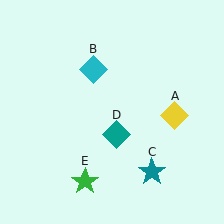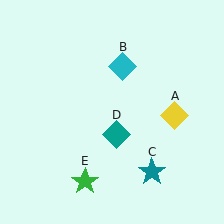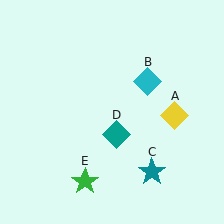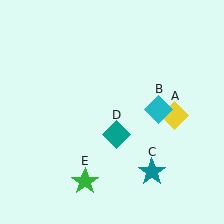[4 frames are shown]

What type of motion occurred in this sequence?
The cyan diamond (object B) rotated clockwise around the center of the scene.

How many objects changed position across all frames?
1 object changed position: cyan diamond (object B).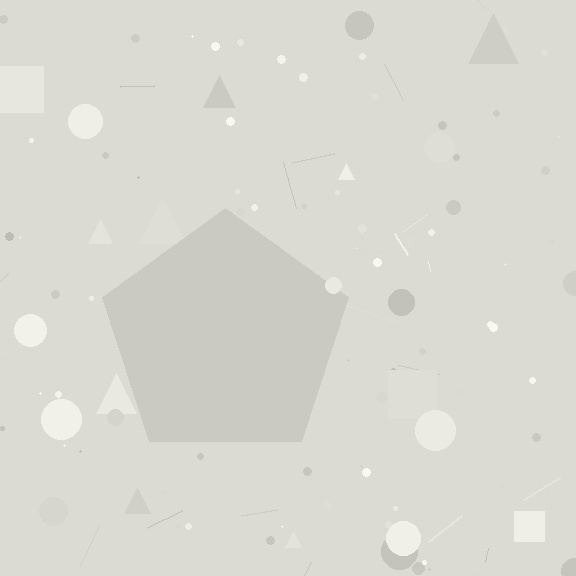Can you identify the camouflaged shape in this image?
The camouflaged shape is a pentagon.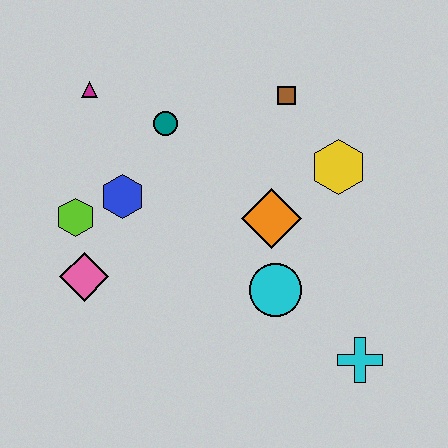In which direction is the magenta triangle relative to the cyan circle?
The magenta triangle is above the cyan circle.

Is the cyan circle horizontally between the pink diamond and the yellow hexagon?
Yes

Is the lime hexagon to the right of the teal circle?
No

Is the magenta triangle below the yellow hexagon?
No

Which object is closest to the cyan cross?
The cyan circle is closest to the cyan cross.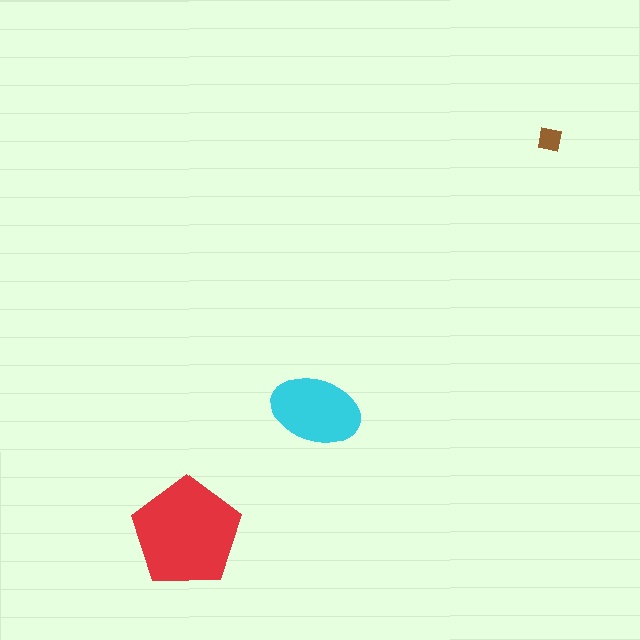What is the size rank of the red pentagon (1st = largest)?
1st.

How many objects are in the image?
There are 3 objects in the image.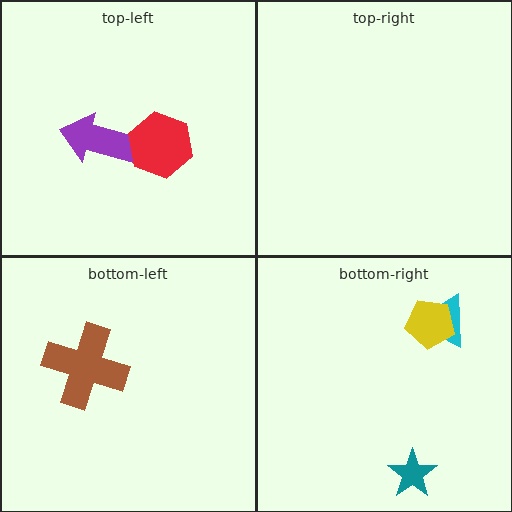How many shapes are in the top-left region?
2.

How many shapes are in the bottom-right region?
3.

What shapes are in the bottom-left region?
The brown cross.